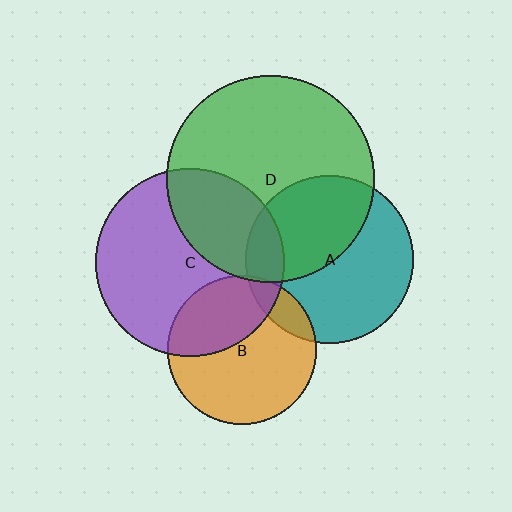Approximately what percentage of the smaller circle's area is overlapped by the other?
Approximately 45%.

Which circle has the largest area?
Circle D (green).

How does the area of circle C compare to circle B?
Approximately 1.6 times.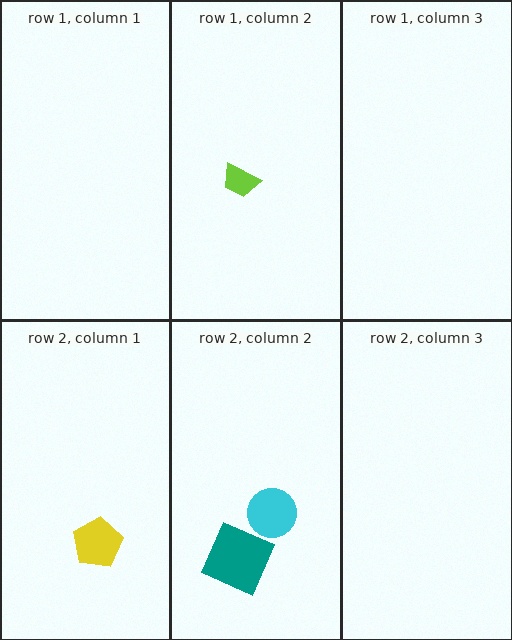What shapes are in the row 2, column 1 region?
The yellow pentagon.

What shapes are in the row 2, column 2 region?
The cyan circle, the teal square.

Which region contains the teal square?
The row 2, column 2 region.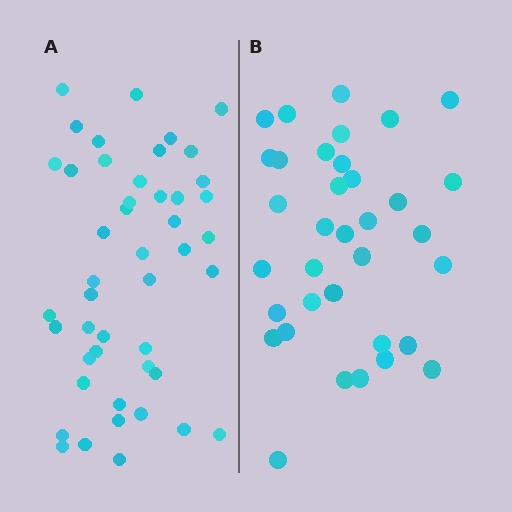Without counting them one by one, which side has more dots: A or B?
Region A (the left region) has more dots.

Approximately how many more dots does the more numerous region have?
Region A has roughly 12 or so more dots than region B.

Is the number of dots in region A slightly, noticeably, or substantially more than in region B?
Region A has noticeably more, but not dramatically so. The ratio is roughly 1.3 to 1.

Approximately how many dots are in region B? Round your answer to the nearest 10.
About 40 dots. (The exact count is 35, which rounds to 40.)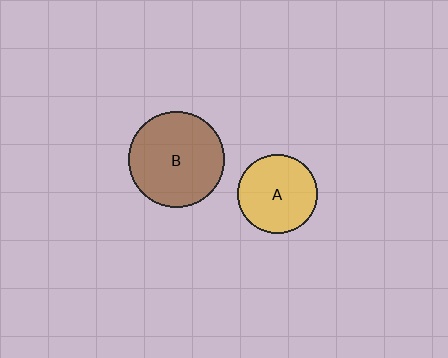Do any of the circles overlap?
No, none of the circles overlap.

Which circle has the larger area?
Circle B (brown).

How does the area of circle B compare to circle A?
Approximately 1.5 times.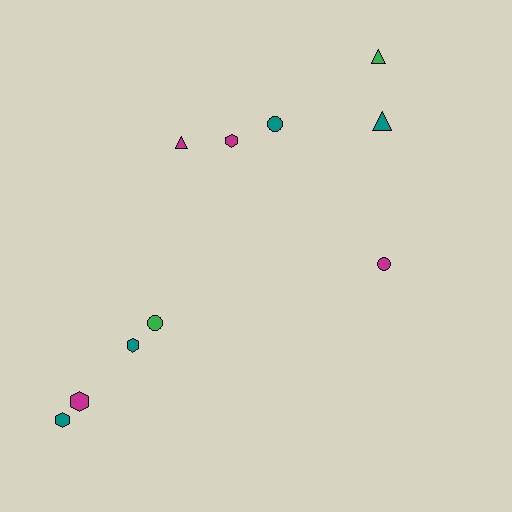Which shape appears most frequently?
Hexagon, with 4 objects.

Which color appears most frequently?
Magenta, with 4 objects.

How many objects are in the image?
There are 10 objects.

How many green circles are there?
There is 1 green circle.